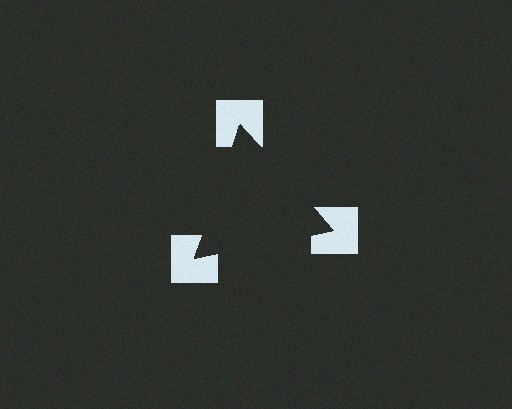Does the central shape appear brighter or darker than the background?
It typically appears slightly darker than the background, even though no actual brightness change is drawn.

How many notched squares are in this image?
There are 3 — one at each vertex of the illusory triangle.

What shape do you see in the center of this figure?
An illusory triangle — its edges are inferred from the aligned wedge cuts in the notched squares, not physically drawn.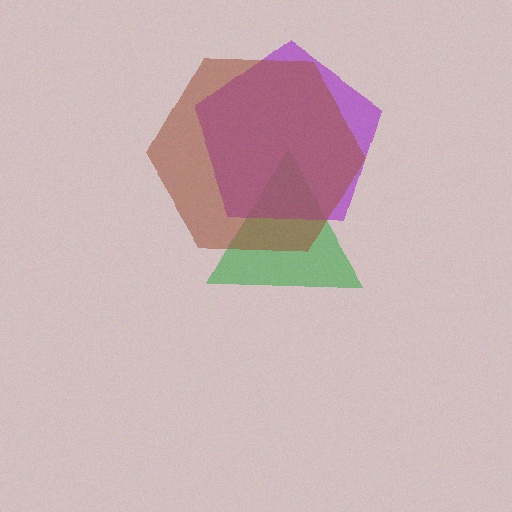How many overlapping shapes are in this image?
There are 3 overlapping shapes in the image.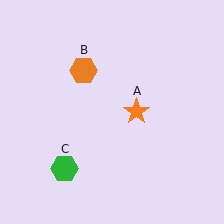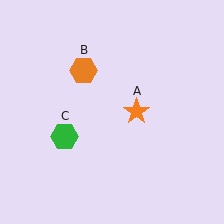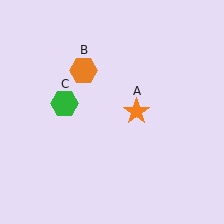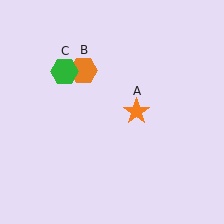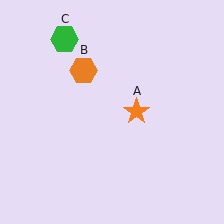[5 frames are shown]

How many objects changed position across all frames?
1 object changed position: green hexagon (object C).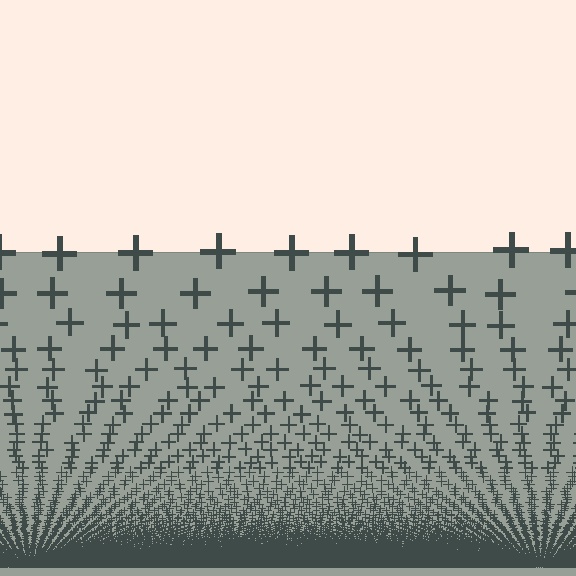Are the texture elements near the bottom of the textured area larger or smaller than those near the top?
Smaller. The gradient is inverted — elements near the bottom are smaller and denser.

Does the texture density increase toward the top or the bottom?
Density increases toward the bottom.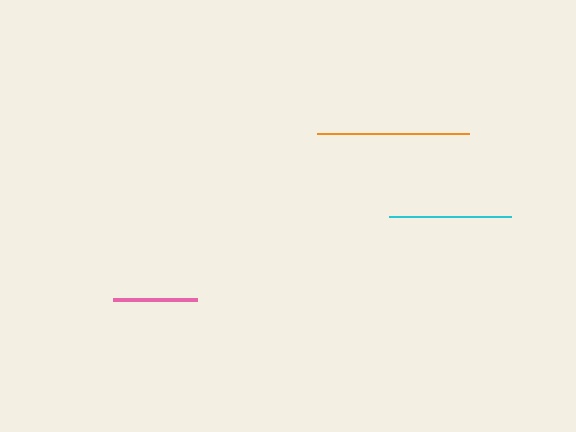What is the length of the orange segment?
The orange segment is approximately 152 pixels long.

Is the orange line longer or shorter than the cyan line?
The orange line is longer than the cyan line.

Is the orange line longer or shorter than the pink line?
The orange line is longer than the pink line.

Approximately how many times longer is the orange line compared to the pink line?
The orange line is approximately 1.8 times the length of the pink line.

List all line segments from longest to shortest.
From longest to shortest: orange, cyan, pink.